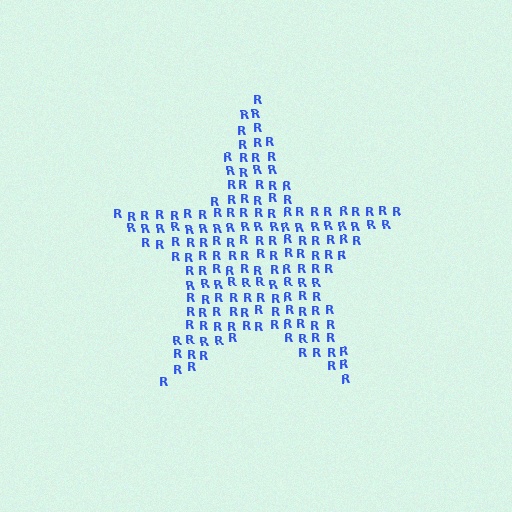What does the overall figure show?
The overall figure shows a star.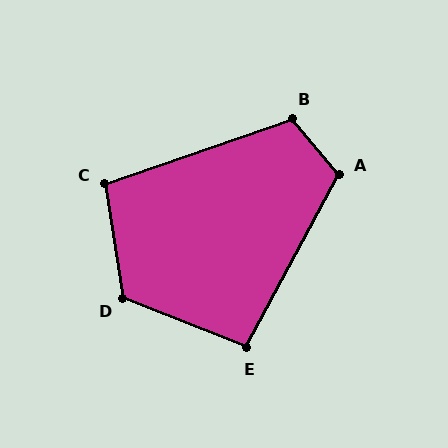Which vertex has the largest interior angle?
D, at approximately 121 degrees.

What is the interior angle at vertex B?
Approximately 111 degrees (obtuse).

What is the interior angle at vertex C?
Approximately 100 degrees (obtuse).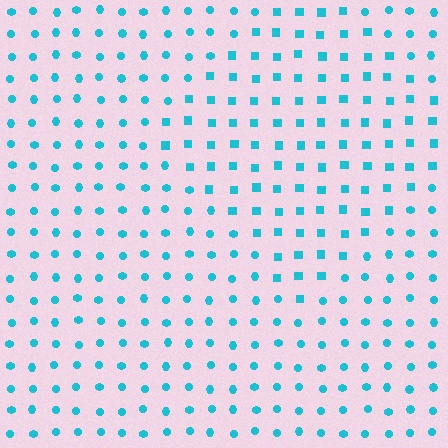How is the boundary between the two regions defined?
The boundary is defined by a change in element shape: squares inside vs. circles outside. All elements share the same color and spacing.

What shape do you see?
I see a diamond.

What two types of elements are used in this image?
The image uses squares inside the diamond region and circles outside it.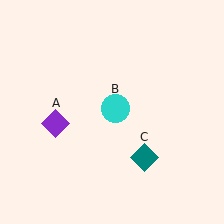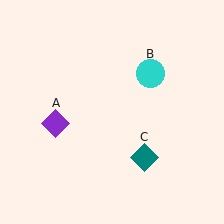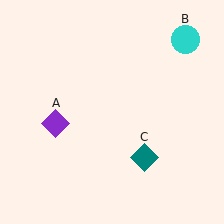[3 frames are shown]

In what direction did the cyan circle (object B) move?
The cyan circle (object B) moved up and to the right.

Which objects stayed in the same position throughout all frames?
Purple diamond (object A) and teal diamond (object C) remained stationary.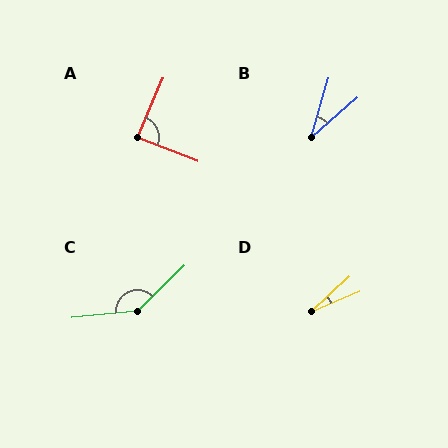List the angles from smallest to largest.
D (20°), B (32°), A (88°), C (141°).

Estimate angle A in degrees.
Approximately 88 degrees.